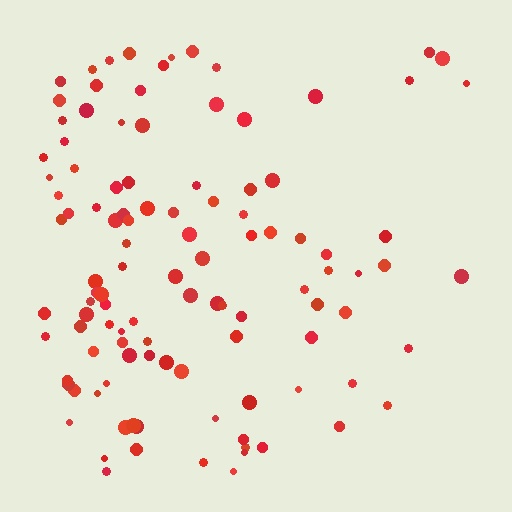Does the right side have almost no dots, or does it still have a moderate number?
Still a moderate number, just noticeably fewer than the left.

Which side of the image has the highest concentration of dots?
The left.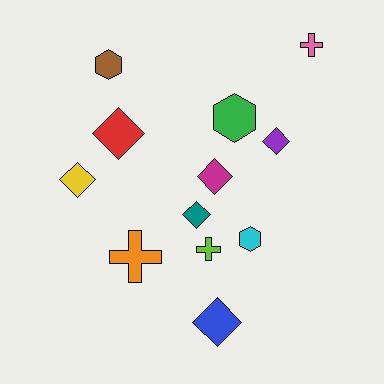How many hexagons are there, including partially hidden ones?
There are 3 hexagons.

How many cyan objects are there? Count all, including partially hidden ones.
There is 1 cyan object.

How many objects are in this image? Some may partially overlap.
There are 12 objects.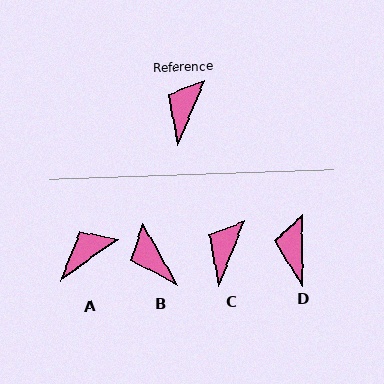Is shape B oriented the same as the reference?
No, it is off by about 51 degrees.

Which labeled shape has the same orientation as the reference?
C.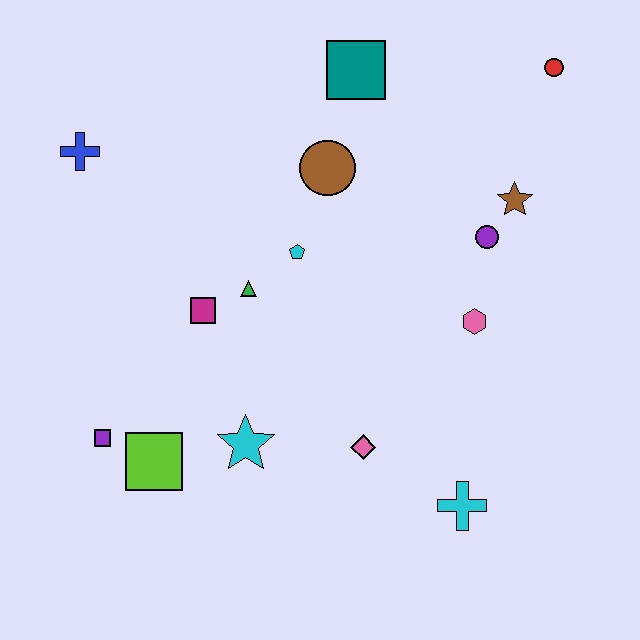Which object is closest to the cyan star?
The lime square is closest to the cyan star.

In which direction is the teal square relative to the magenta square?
The teal square is above the magenta square.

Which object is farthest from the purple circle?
The purple square is farthest from the purple circle.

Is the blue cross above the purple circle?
Yes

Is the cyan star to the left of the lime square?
No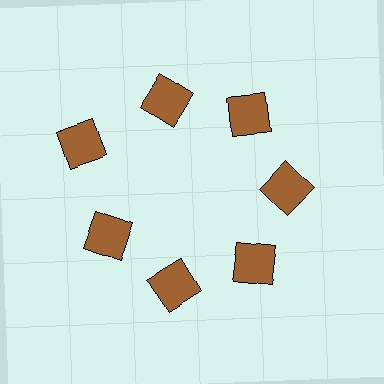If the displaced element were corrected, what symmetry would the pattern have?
It would have 7-fold rotational symmetry — the pattern would map onto itself every 51 degrees.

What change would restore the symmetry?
The symmetry would be restored by moving it inward, back onto the ring so that all 7 squares sit at equal angles and equal distance from the center.